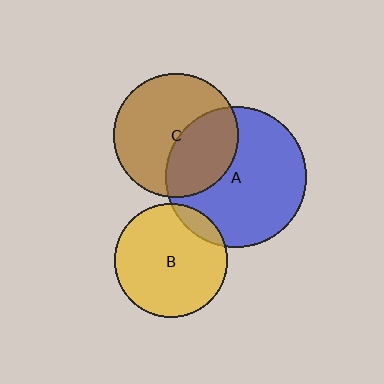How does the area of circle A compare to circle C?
Approximately 1.3 times.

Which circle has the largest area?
Circle A (blue).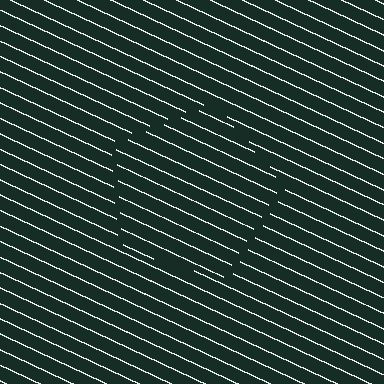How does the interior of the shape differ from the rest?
The interior of the shape contains the same grating, shifted by half a period — the contour is defined by the phase discontinuity where line-ends from the inner and outer gratings abut.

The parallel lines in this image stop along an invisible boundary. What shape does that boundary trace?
An illusory pentagon. The interior of the shape contains the same grating, shifted by half a period — the contour is defined by the phase discontinuity where line-ends from the inner and outer gratings abut.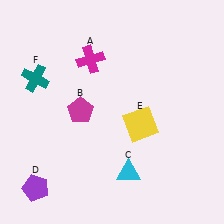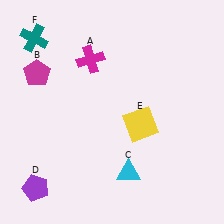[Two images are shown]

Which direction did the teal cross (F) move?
The teal cross (F) moved up.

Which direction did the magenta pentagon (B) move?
The magenta pentagon (B) moved left.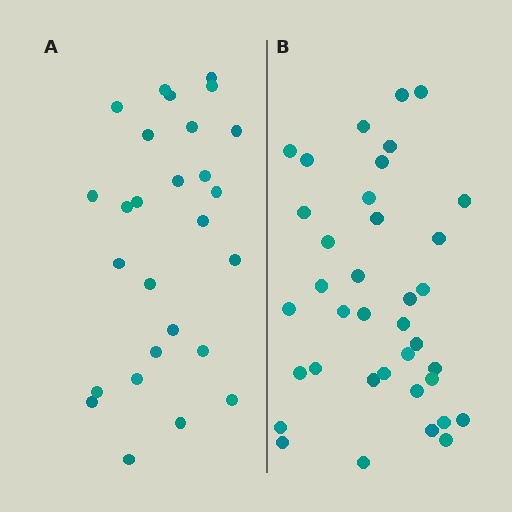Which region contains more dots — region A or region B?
Region B (the right region) has more dots.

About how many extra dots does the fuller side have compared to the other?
Region B has roughly 10 or so more dots than region A.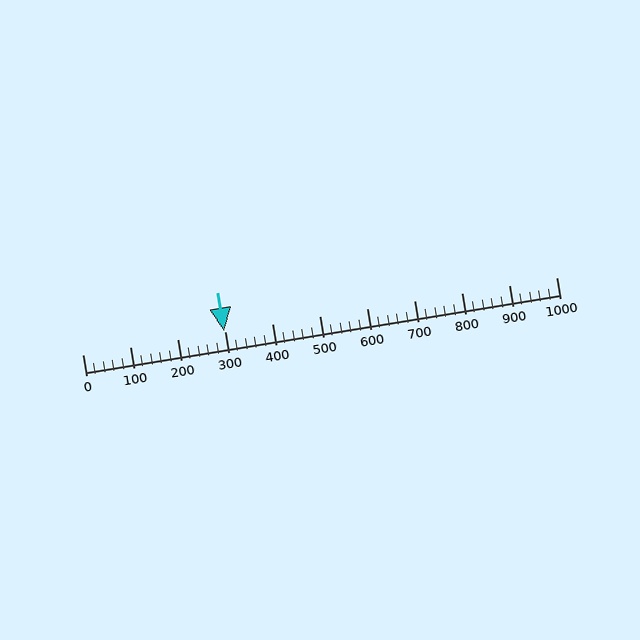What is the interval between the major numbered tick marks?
The major tick marks are spaced 100 units apart.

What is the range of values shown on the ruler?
The ruler shows values from 0 to 1000.